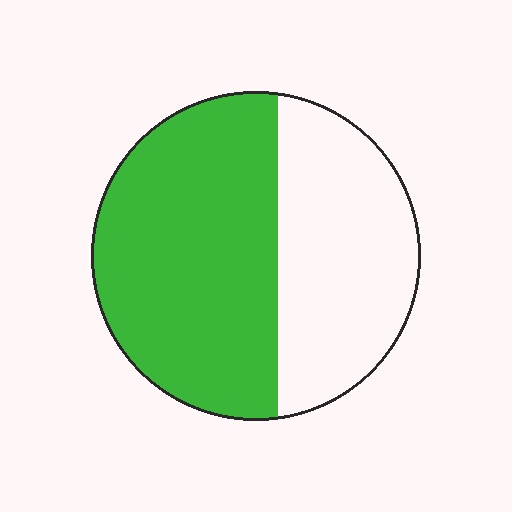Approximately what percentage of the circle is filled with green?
Approximately 60%.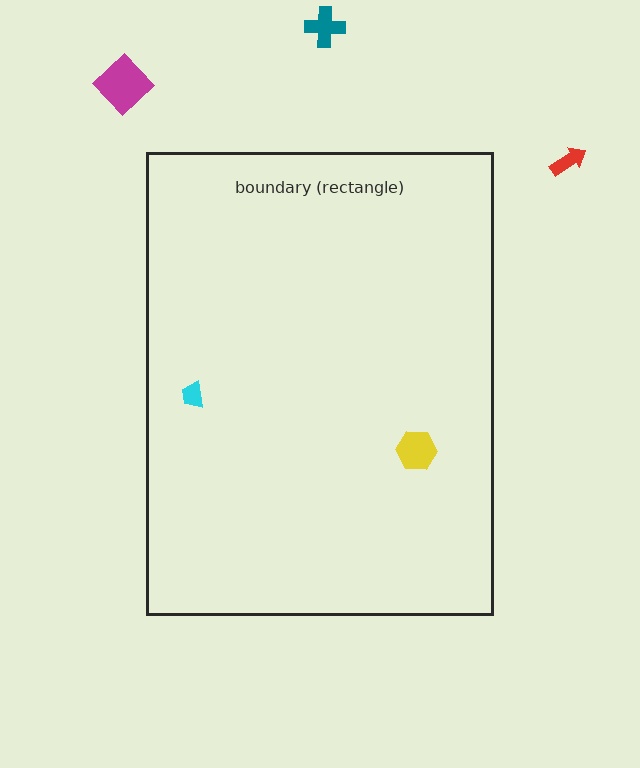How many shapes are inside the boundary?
2 inside, 3 outside.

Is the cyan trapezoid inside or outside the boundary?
Inside.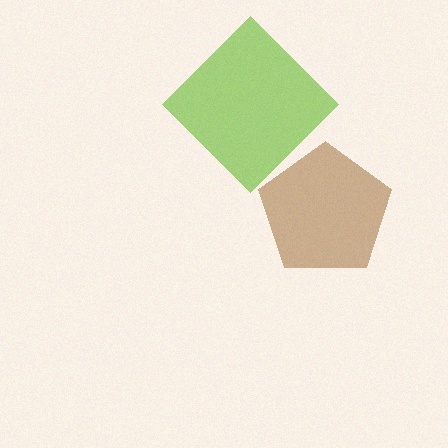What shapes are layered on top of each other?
The layered shapes are: a lime diamond, a brown pentagon.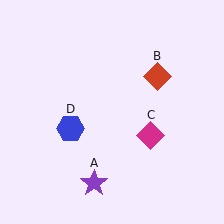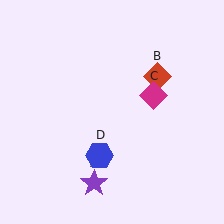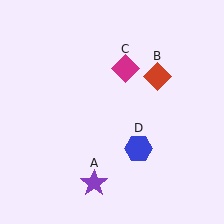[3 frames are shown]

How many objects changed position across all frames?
2 objects changed position: magenta diamond (object C), blue hexagon (object D).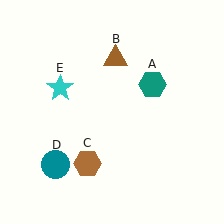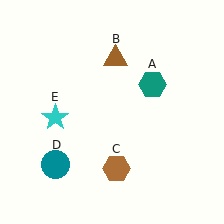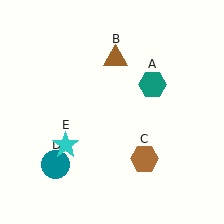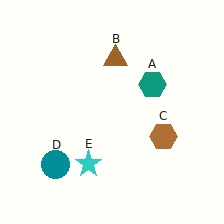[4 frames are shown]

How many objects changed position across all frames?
2 objects changed position: brown hexagon (object C), cyan star (object E).